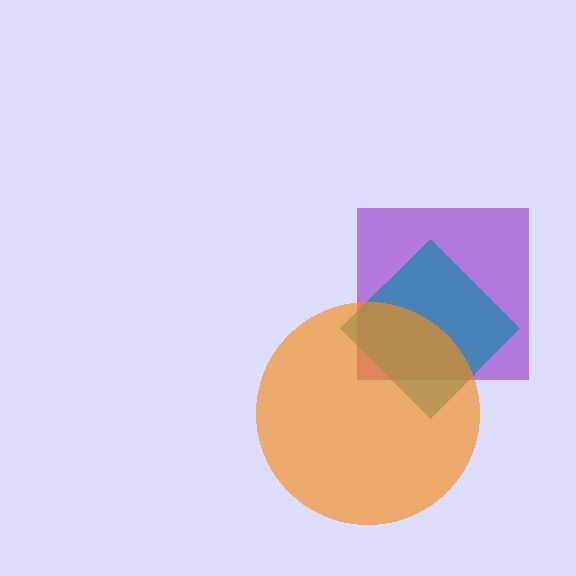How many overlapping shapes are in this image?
There are 3 overlapping shapes in the image.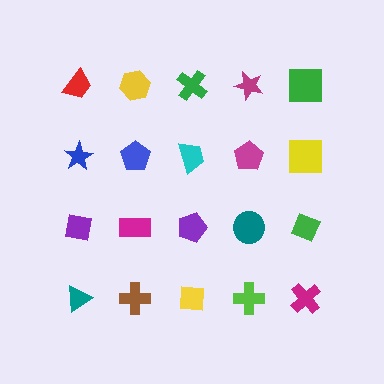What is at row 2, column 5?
A yellow square.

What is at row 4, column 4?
A lime cross.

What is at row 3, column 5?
A green diamond.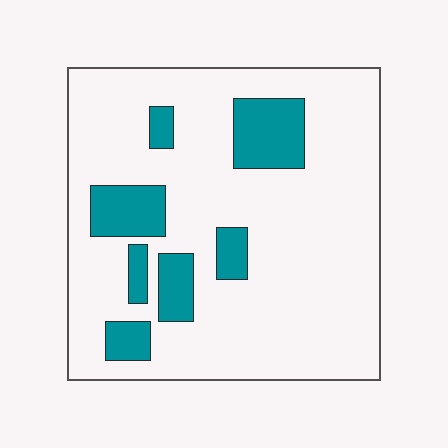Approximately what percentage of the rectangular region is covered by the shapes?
Approximately 20%.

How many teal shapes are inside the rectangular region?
7.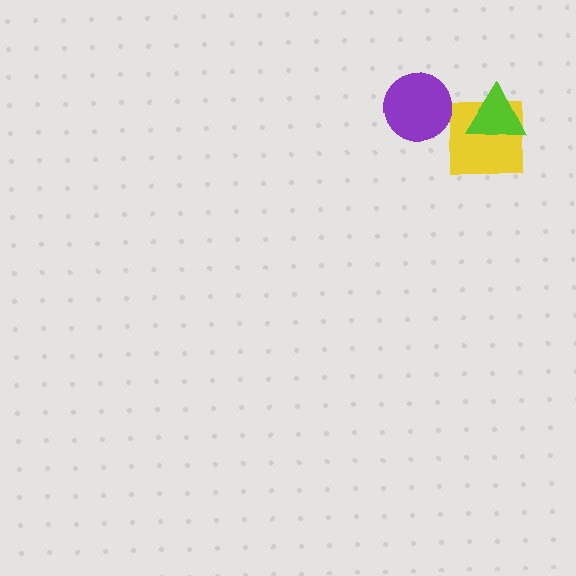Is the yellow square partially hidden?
Yes, it is partially covered by another shape.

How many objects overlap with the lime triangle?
1 object overlaps with the lime triangle.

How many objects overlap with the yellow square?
1 object overlaps with the yellow square.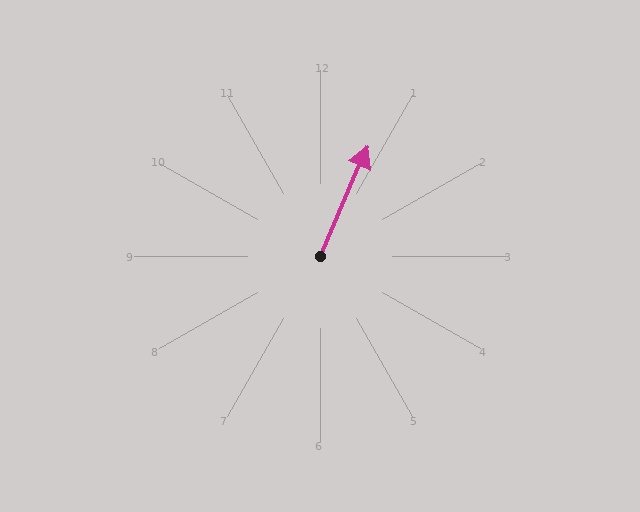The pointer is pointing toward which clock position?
Roughly 1 o'clock.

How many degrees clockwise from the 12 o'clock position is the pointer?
Approximately 23 degrees.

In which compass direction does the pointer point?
Northeast.